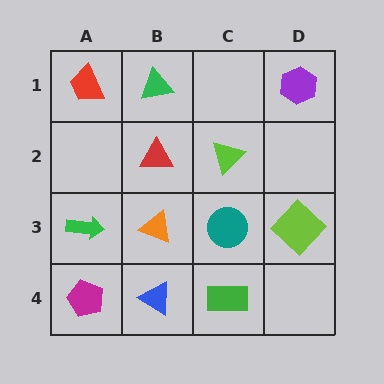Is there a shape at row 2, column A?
No, that cell is empty.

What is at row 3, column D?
A lime diamond.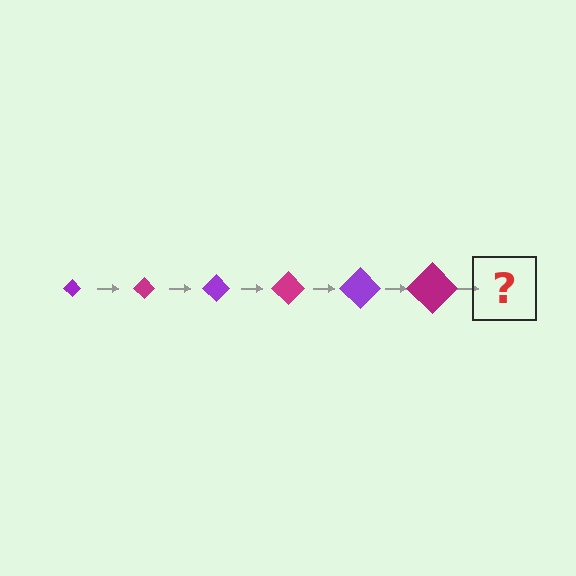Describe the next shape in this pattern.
It should be a purple diamond, larger than the previous one.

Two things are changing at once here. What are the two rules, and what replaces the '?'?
The two rules are that the diamond grows larger each step and the color cycles through purple and magenta. The '?' should be a purple diamond, larger than the previous one.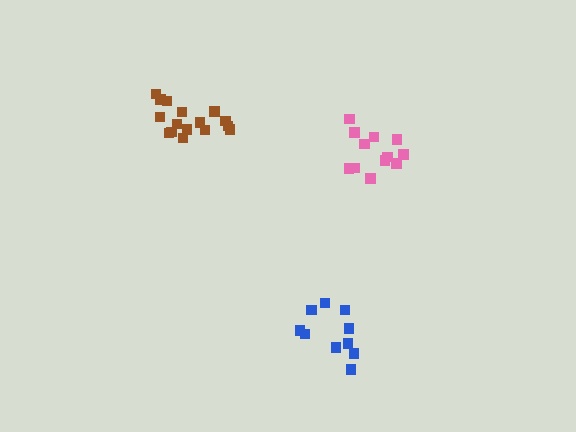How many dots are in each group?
Group 1: 12 dots, Group 2: 16 dots, Group 3: 10 dots (38 total).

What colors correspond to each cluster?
The clusters are colored: pink, brown, blue.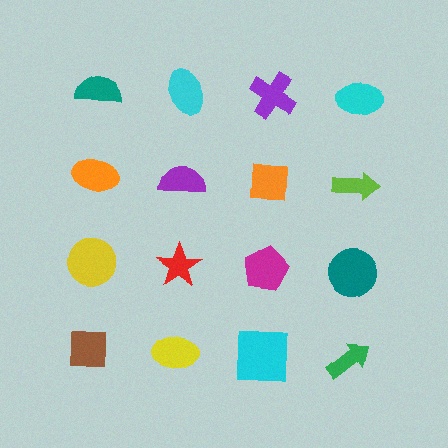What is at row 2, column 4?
A lime arrow.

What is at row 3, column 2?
A red star.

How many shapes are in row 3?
4 shapes.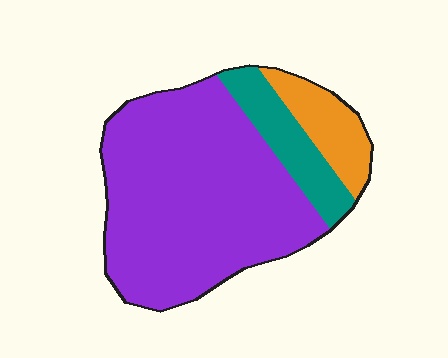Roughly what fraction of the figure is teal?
Teal covers around 15% of the figure.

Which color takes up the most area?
Purple, at roughly 75%.